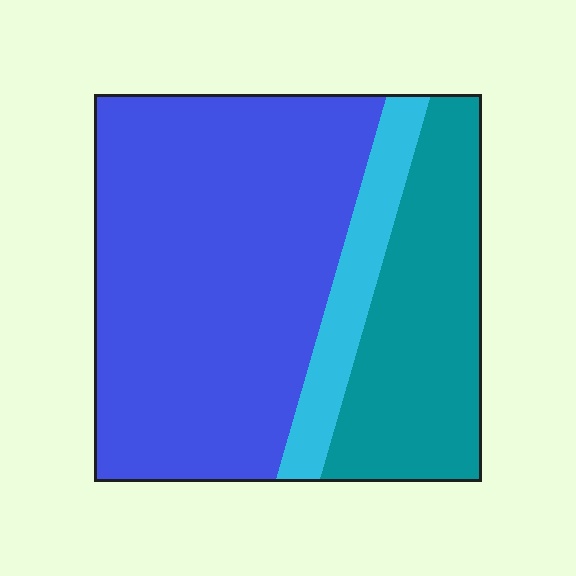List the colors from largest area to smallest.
From largest to smallest: blue, teal, cyan.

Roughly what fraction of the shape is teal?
Teal covers 28% of the shape.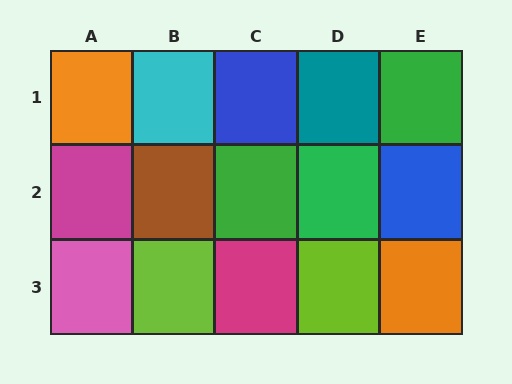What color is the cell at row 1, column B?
Cyan.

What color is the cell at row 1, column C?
Blue.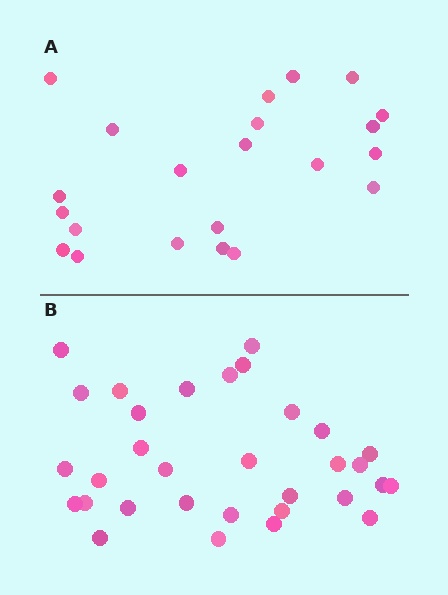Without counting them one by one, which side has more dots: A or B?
Region B (the bottom region) has more dots.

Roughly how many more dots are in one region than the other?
Region B has roughly 10 or so more dots than region A.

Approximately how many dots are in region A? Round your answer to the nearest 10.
About 20 dots. (The exact count is 22, which rounds to 20.)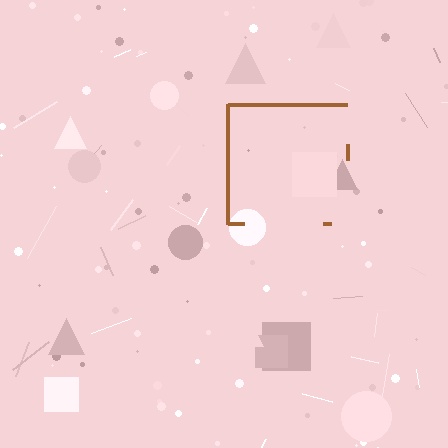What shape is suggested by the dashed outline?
The dashed outline suggests a square.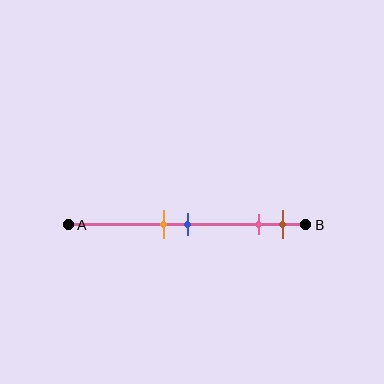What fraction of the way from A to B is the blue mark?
The blue mark is approximately 50% (0.5) of the way from A to B.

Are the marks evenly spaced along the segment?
No, the marks are not evenly spaced.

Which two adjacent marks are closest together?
The orange and blue marks are the closest adjacent pair.